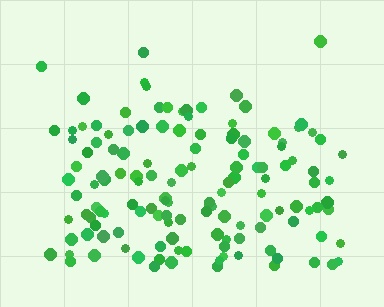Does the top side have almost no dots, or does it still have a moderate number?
Still a moderate number, just noticeably fewer than the bottom.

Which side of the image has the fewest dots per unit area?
The top.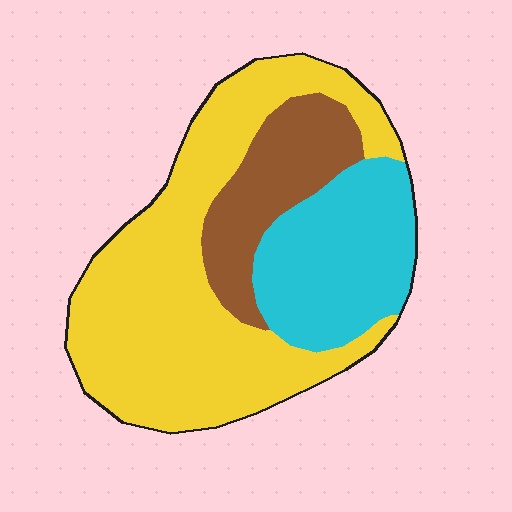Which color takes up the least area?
Brown, at roughly 20%.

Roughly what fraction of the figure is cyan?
Cyan takes up between a quarter and a half of the figure.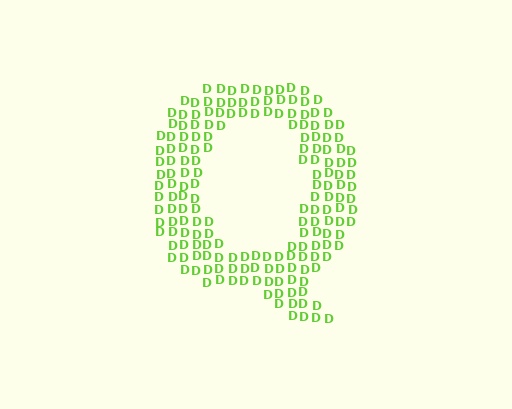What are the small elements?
The small elements are letter D's.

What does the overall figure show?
The overall figure shows the letter Q.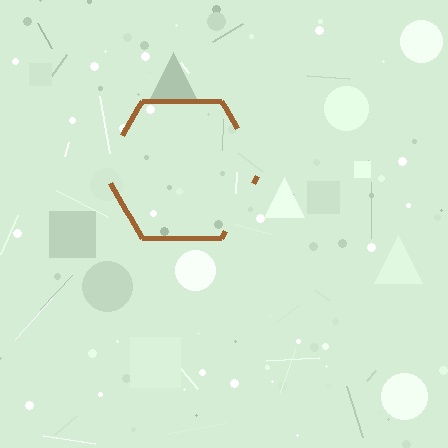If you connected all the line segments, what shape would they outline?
They would outline a hexagon.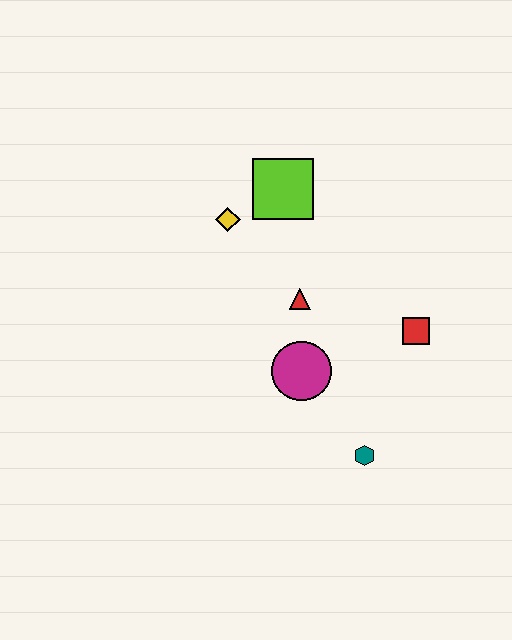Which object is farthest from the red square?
The yellow diamond is farthest from the red square.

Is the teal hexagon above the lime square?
No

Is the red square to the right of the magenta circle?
Yes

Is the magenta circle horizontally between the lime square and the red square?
Yes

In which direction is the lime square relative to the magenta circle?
The lime square is above the magenta circle.